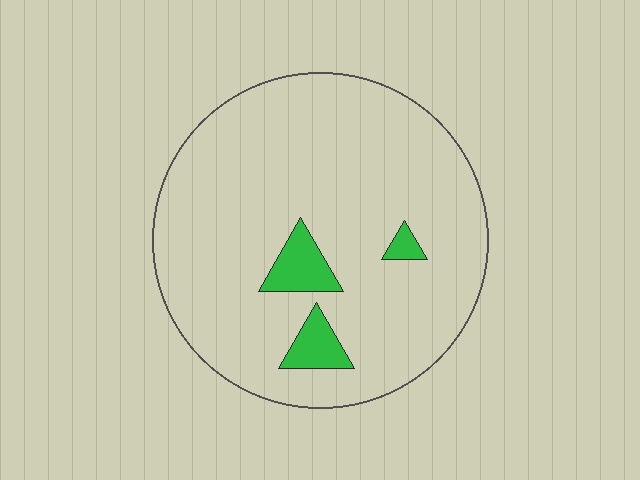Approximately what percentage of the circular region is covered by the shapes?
Approximately 10%.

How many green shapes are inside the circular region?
3.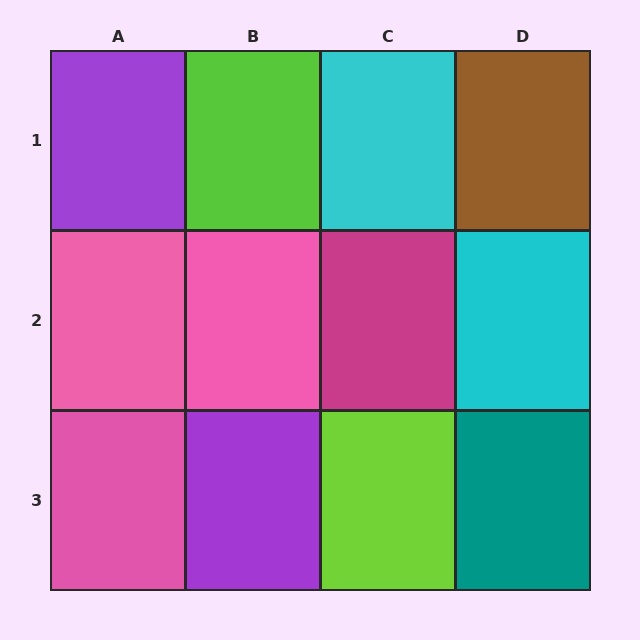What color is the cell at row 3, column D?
Teal.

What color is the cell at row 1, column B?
Lime.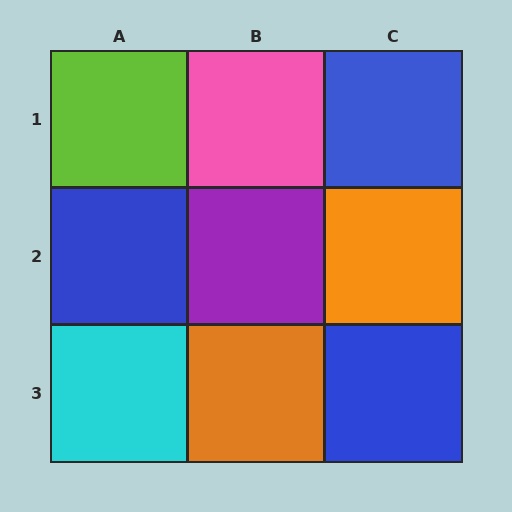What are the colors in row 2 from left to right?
Blue, purple, orange.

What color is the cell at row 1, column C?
Blue.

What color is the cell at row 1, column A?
Lime.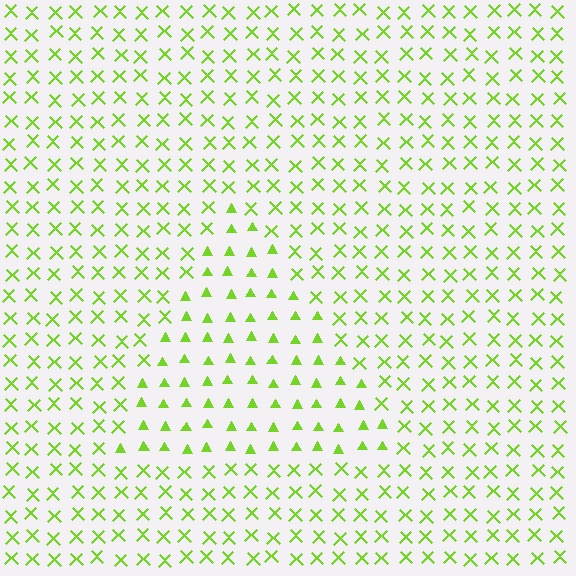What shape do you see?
I see a triangle.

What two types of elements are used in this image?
The image uses triangles inside the triangle region and X marks outside it.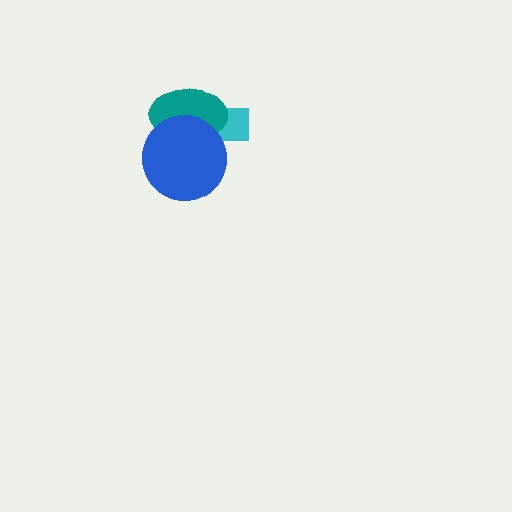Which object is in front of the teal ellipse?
The blue circle is in front of the teal ellipse.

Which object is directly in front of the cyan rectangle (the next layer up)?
The teal ellipse is directly in front of the cyan rectangle.